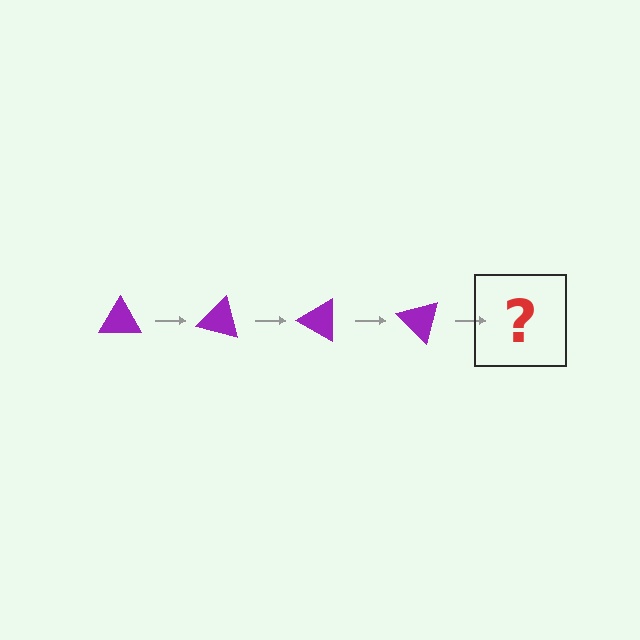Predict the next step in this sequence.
The next step is a purple triangle rotated 60 degrees.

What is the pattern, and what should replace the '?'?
The pattern is that the triangle rotates 15 degrees each step. The '?' should be a purple triangle rotated 60 degrees.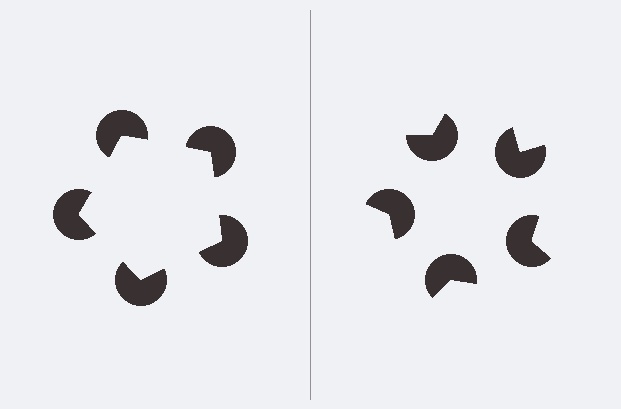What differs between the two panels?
The pac-man discs are positioned identically on both sides; only the wedge orientations differ. On the left they align to a pentagon; on the right they are misaligned.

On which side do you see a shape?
An illusory pentagon appears on the left side. On the right side the wedge cuts are rotated, so no coherent shape forms.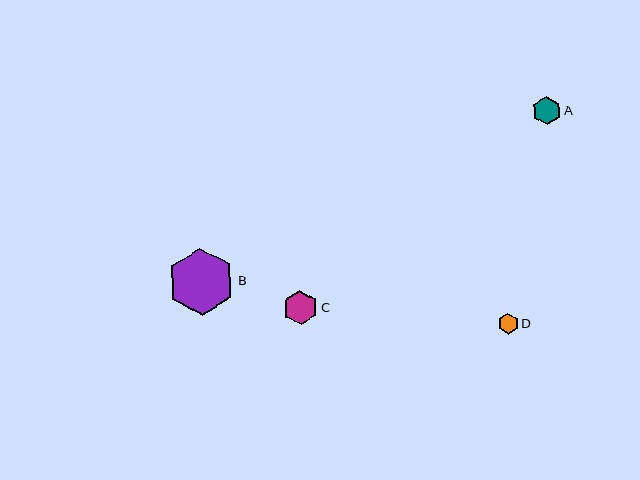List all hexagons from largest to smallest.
From largest to smallest: B, C, A, D.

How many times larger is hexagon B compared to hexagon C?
Hexagon B is approximately 2.0 times the size of hexagon C.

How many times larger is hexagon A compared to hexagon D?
Hexagon A is approximately 1.4 times the size of hexagon D.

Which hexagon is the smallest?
Hexagon D is the smallest with a size of approximately 21 pixels.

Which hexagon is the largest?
Hexagon B is the largest with a size of approximately 67 pixels.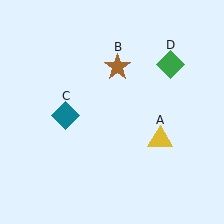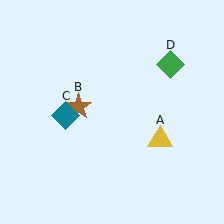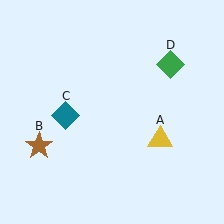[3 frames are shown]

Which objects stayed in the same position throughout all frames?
Yellow triangle (object A) and teal diamond (object C) and green diamond (object D) remained stationary.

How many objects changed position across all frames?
1 object changed position: brown star (object B).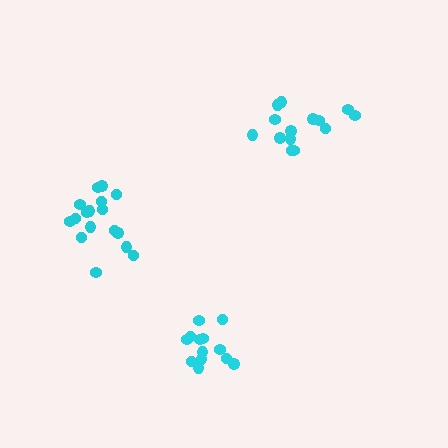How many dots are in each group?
Group 1: 17 dots, Group 2: 14 dots, Group 3: 13 dots (44 total).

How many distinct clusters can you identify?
There are 3 distinct clusters.